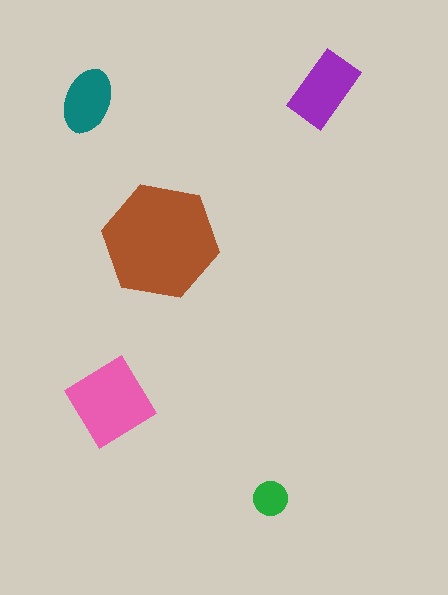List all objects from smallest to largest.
The green circle, the teal ellipse, the purple rectangle, the pink diamond, the brown hexagon.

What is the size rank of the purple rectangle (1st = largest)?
3rd.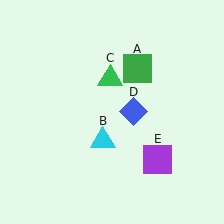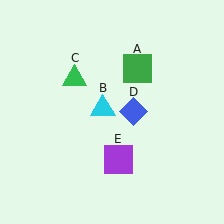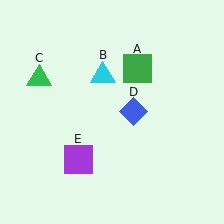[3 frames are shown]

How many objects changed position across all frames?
3 objects changed position: cyan triangle (object B), green triangle (object C), purple square (object E).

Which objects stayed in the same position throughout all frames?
Green square (object A) and blue diamond (object D) remained stationary.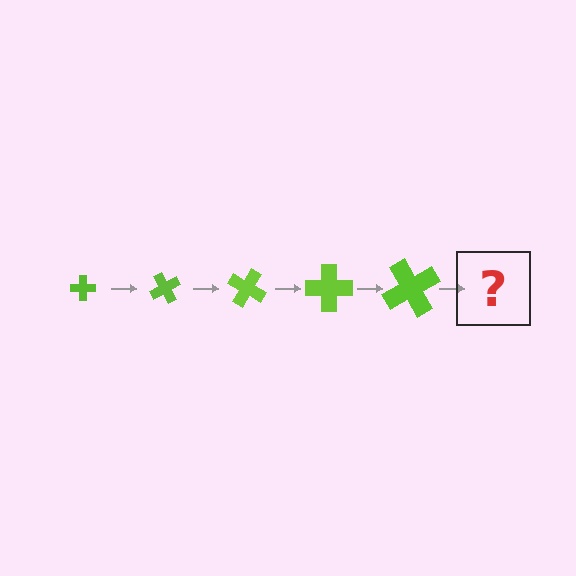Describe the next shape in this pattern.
It should be a cross, larger than the previous one and rotated 300 degrees from the start.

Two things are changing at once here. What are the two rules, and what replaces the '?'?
The two rules are that the cross grows larger each step and it rotates 60 degrees each step. The '?' should be a cross, larger than the previous one and rotated 300 degrees from the start.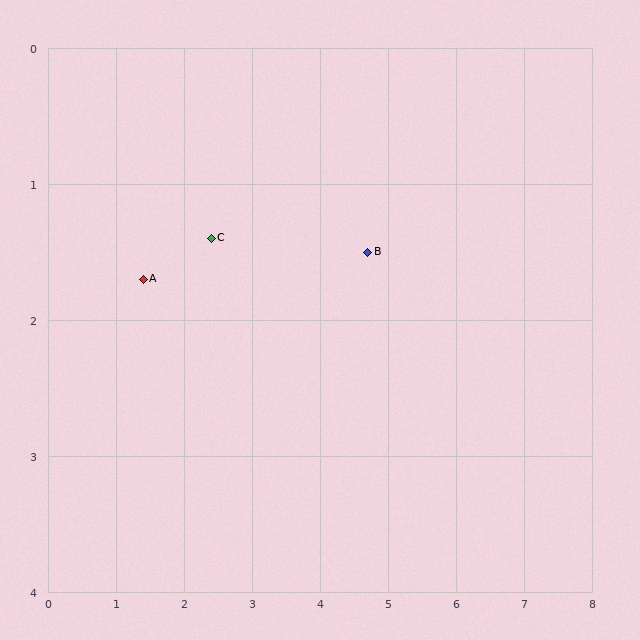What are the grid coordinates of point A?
Point A is at approximately (1.4, 1.7).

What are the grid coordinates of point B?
Point B is at approximately (4.7, 1.5).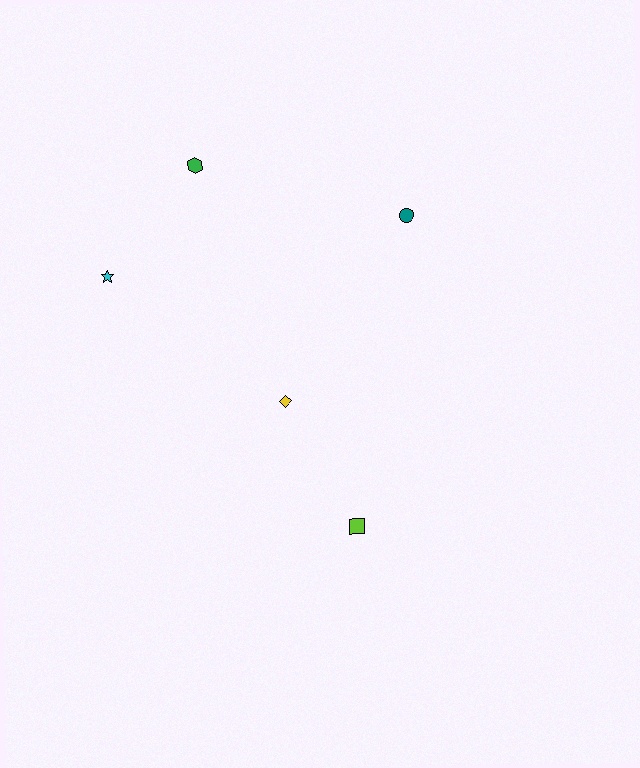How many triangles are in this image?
There are no triangles.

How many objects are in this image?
There are 5 objects.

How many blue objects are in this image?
There are no blue objects.